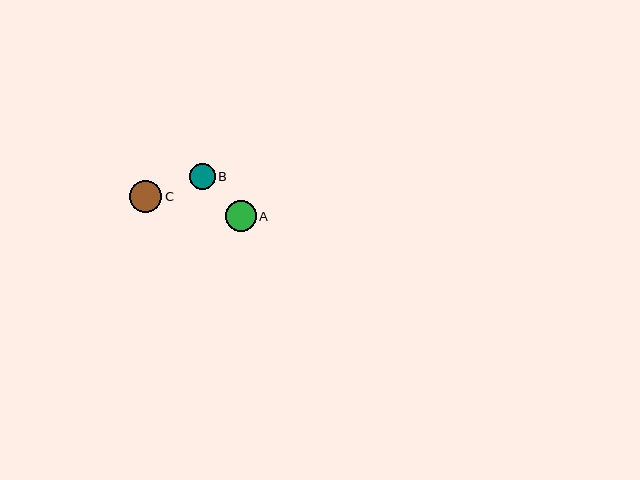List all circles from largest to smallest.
From largest to smallest: C, A, B.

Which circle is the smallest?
Circle B is the smallest with a size of approximately 26 pixels.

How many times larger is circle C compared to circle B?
Circle C is approximately 1.3 times the size of circle B.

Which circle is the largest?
Circle C is the largest with a size of approximately 32 pixels.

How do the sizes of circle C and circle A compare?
Circle C and circle A are approximately the same size.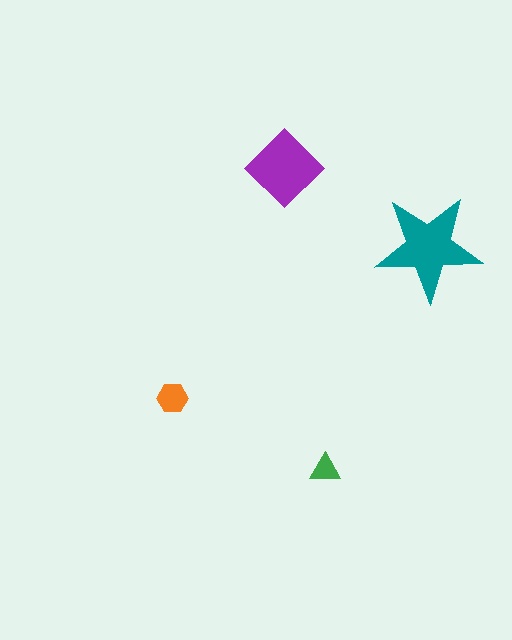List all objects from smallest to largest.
The green triangle, the orange hexagon, the purple diamond, the teal star.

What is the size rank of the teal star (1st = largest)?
1st.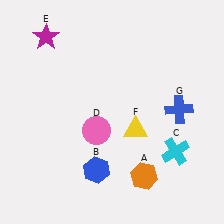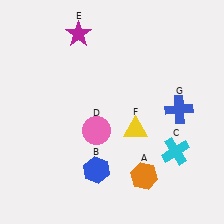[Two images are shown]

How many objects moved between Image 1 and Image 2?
1 object moved between the two images.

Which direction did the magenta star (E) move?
The magenta star (E) moved right.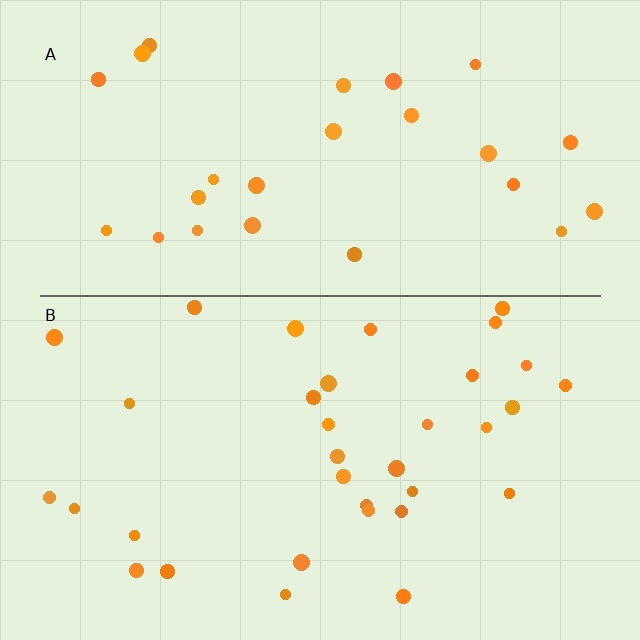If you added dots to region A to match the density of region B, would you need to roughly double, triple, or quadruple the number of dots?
Approximately double.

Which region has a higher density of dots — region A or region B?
B (the bottom).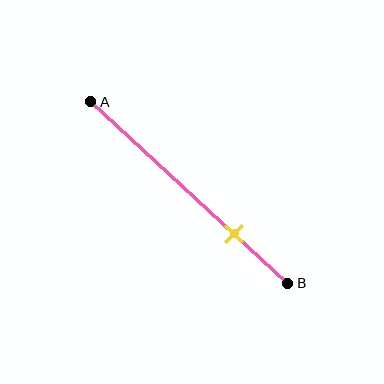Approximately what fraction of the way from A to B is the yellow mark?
The yellow mark is approximately 75% of the way from A to B.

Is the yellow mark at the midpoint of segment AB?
No, the mark is at about 75% from A, not at the 50% midpoint.